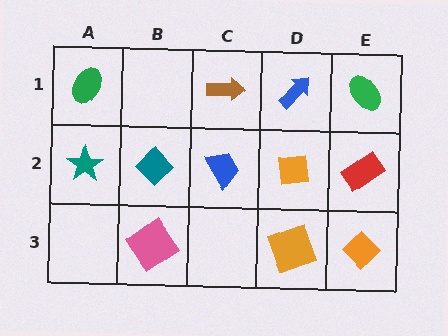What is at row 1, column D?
A blue arrow.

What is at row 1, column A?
A green ellipse.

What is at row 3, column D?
An orange square.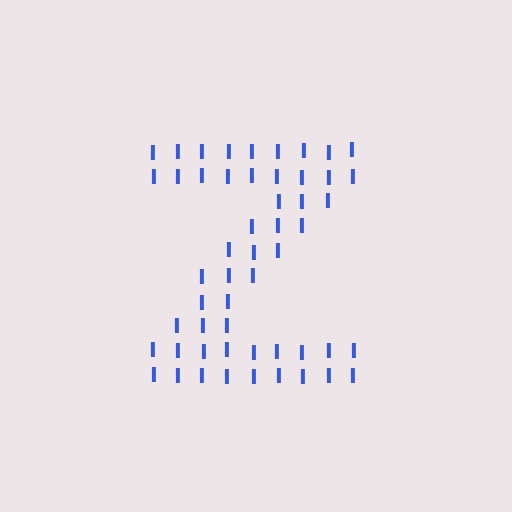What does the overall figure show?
The overall figure shows the letter Z.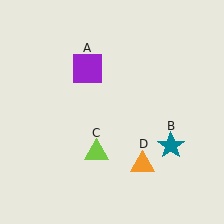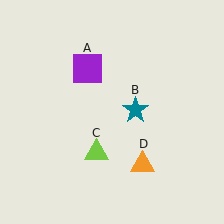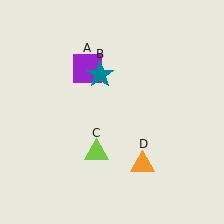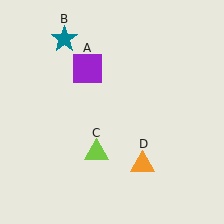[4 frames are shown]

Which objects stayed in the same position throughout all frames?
Purple square (object A) and lime triangle (object C) and orange triangle (object D) remained stationary.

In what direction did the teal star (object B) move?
The teal star (object B) moved up and to the left.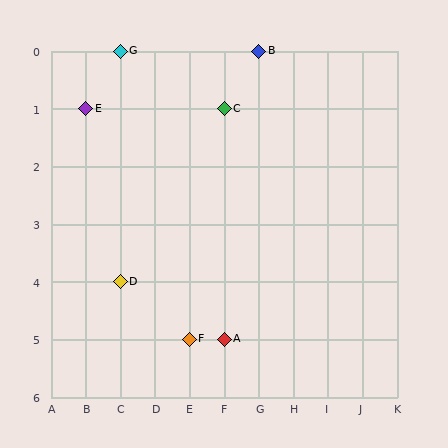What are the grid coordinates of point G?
Point G is at grid coordinates (C, 0).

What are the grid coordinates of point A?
Point A is at grid coordinates (F, 5).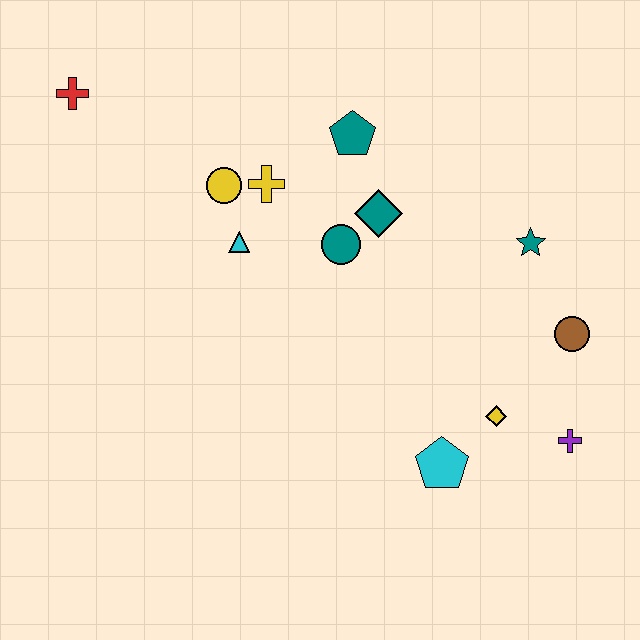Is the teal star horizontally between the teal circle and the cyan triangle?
No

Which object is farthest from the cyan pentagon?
The red cross is farthest from the cyan pentagon.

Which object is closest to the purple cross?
The yellow diamond is closest to the purple cross.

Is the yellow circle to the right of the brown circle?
No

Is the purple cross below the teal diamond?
Yes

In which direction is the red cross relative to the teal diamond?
The red cross is to the left of the teal diamond.